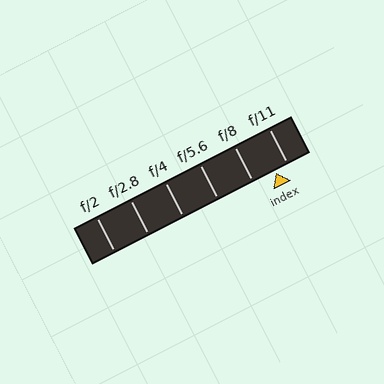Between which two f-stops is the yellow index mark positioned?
The index mark is between f/8 and f/11.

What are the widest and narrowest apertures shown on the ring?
The widest aperture shown is f/2 and the narrowest is f/11.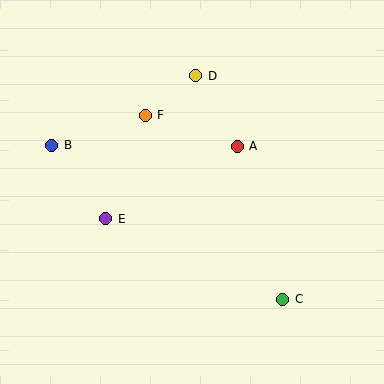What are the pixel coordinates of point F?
Point F is at (145, 115).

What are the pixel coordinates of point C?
Point C is at (283, 299).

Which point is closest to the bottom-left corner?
Point E is closest to the bottom-left corner.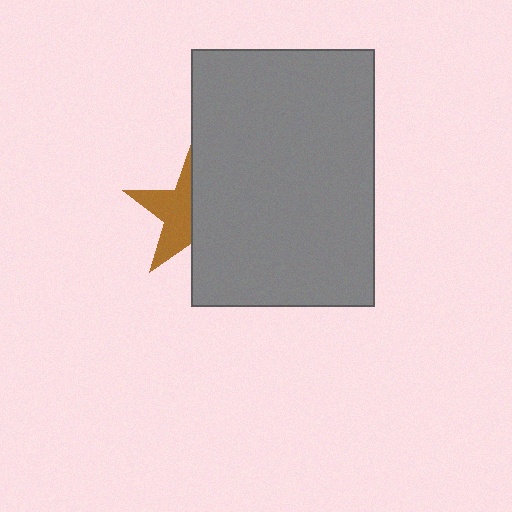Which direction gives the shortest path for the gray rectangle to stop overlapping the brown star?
Moving right gives the shortest separation.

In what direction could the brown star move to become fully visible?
The brown star could move left. That would shift it out from behind the gray rectangle entirely.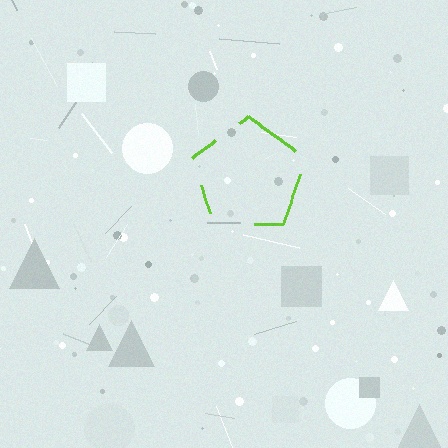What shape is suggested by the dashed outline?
The dashed outline suggests a pentagon.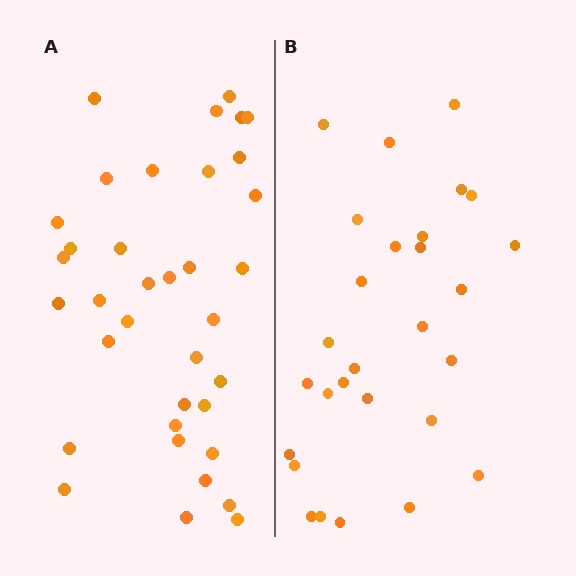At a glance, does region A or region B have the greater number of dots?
Region A (the left region) has more dots.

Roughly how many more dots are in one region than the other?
Region A has roughly 8 or so more dots than region B.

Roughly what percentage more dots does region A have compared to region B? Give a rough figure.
About 30% more.